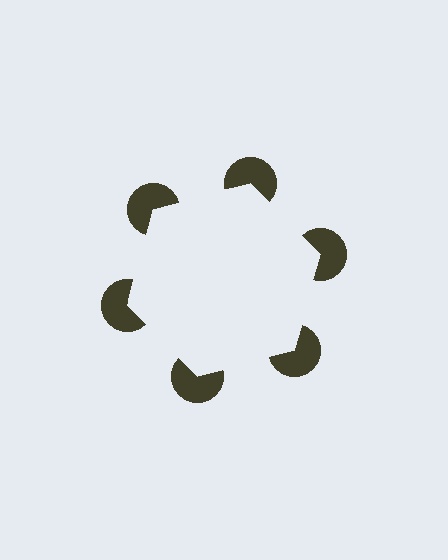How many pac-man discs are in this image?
There are 6 — one at each vertex of the illusory hexagon.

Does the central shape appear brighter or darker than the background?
It typically appears slightly brighter than the background, even though no actual brightness change is drawn.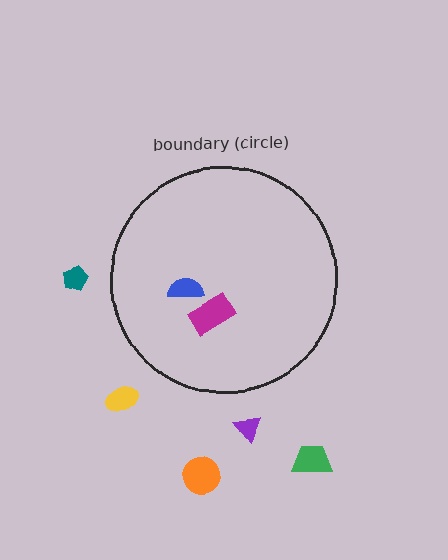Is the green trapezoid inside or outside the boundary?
Outside.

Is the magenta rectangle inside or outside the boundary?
Inside.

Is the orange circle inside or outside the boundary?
Outside.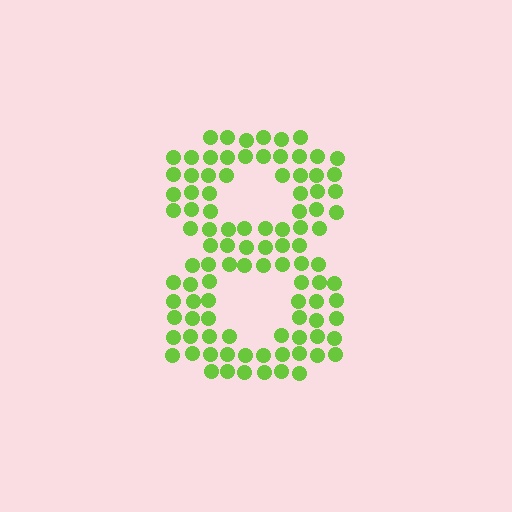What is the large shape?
The large shape is the digit 8.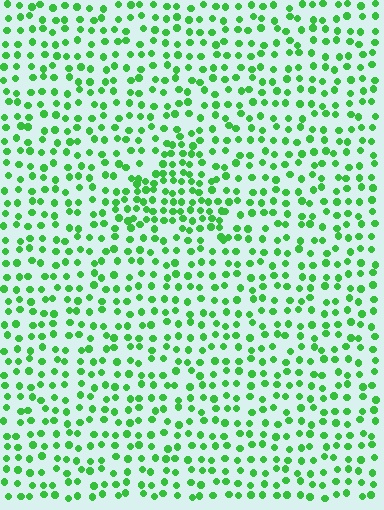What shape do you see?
I see a triangle.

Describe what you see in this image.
The image contains small green elements arranged at two different densities. A triangle-shaped region is visible where the elements are more densely packed than the surrounding area.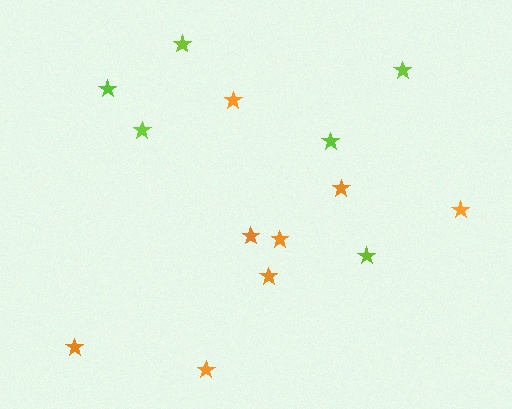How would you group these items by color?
There are 2 groups: one group of orange stars (8) and one group of lime stars (6).